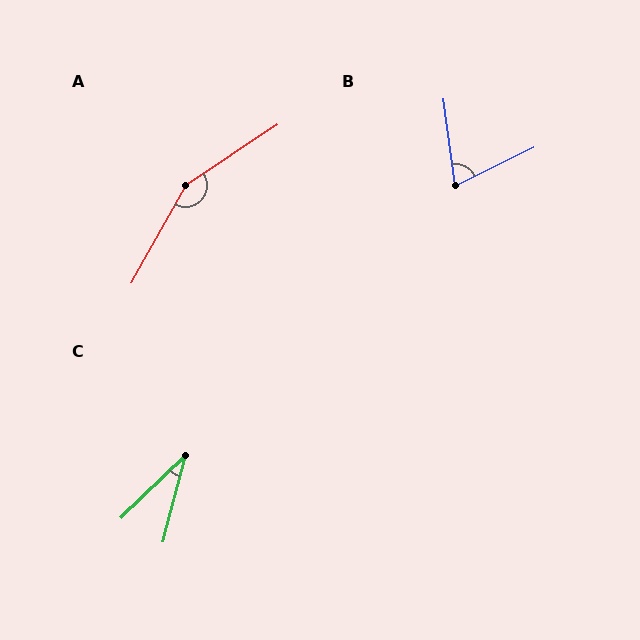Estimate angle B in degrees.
Approximately 71 degrees.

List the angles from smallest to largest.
C (31°), B (71°), A (153°).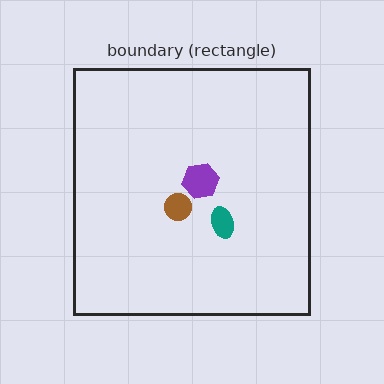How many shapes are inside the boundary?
3 inside, 0 outside.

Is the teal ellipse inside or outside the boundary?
Inside.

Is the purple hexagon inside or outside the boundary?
Inside.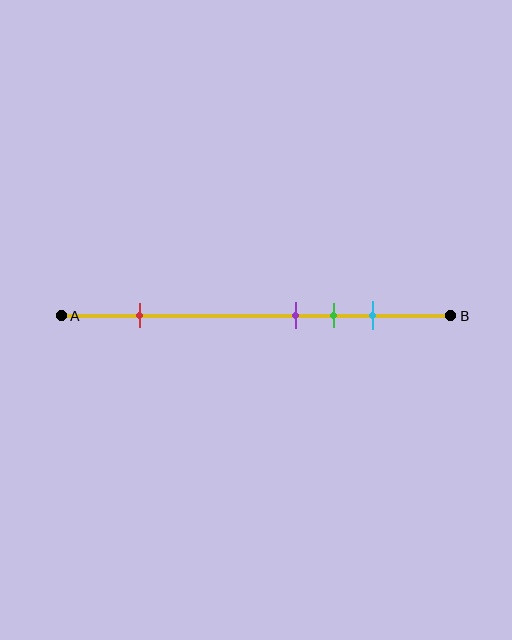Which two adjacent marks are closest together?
The purple and green marks are the closest adjacent pair.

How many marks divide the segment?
There are 4 marks dividing the segment.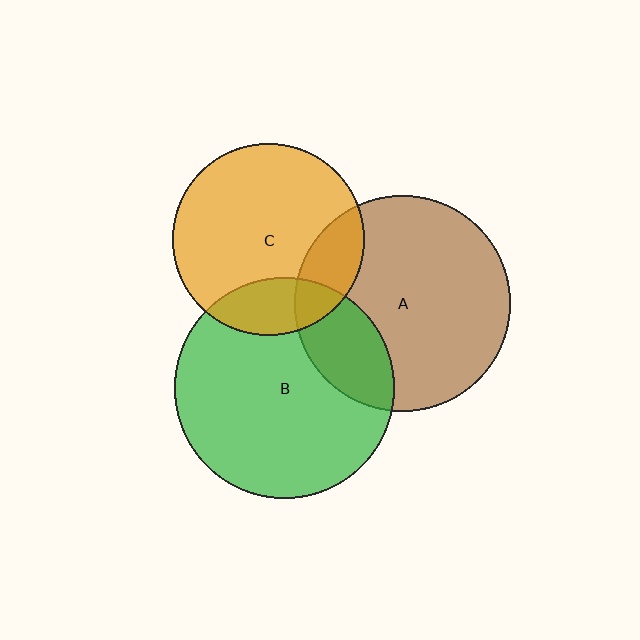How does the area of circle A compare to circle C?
Approximately 1.3 times.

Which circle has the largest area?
Circle B (green).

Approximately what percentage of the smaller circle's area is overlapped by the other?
Approximately 20%.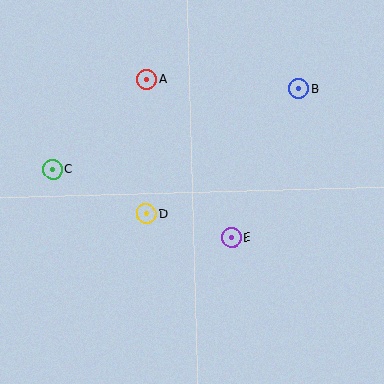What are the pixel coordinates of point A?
Point A is at (147, 80).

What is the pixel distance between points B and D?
The distance between B and D is 197 pixels.